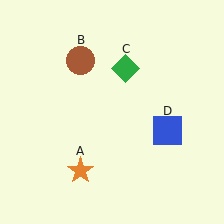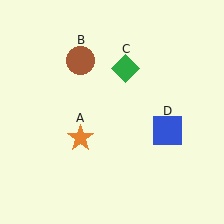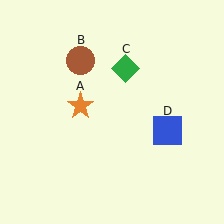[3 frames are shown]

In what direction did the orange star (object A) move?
The orange star (object A) moved up.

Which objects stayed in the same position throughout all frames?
Brown circle (object B) and green diamond (object C) and blue square (object D) remained stationary.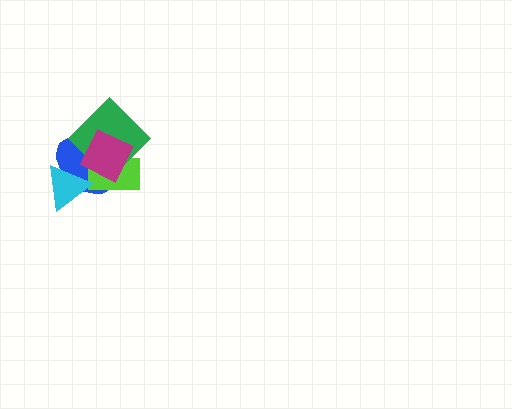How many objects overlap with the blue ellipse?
4 objects overlap with the blue ellipse.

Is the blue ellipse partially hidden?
Yes, it is partially covered by another shape.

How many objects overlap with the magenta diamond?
3 objects overlap with the magenta diamond.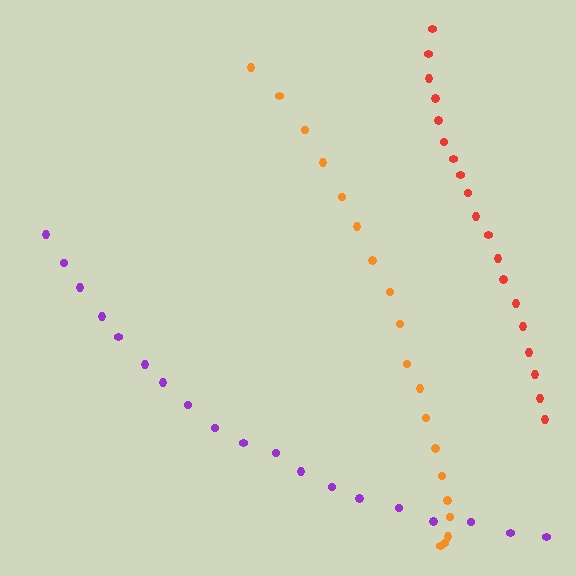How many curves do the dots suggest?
There are 3 distinct paths.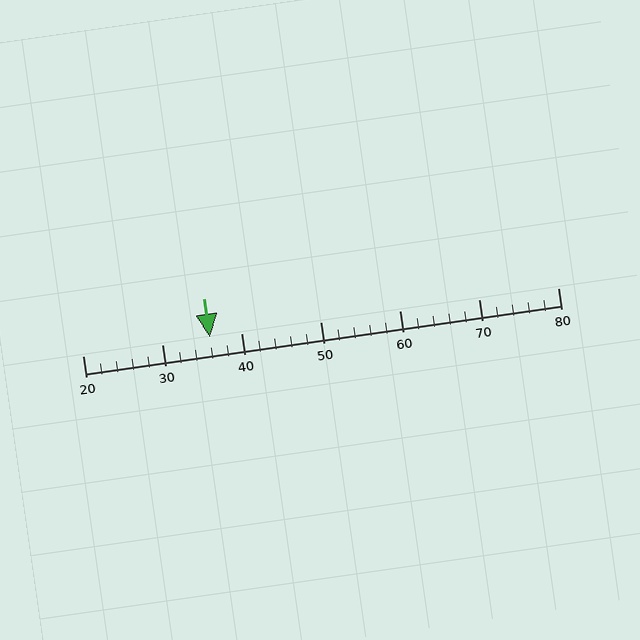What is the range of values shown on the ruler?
The ruler shows values from 20 to 80.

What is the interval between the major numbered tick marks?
The major tick marks are spaced 10 units apart.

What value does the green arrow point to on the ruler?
The green arrow points to approximately 36.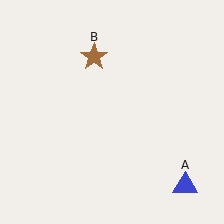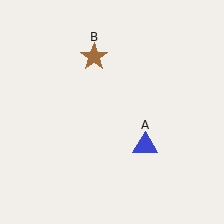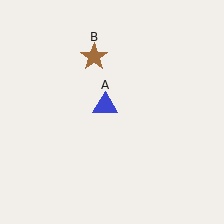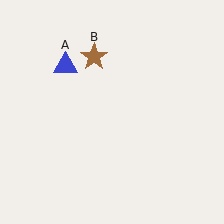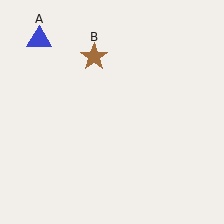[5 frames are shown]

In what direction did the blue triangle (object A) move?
The blue triangle (object A) moved up and to the left.